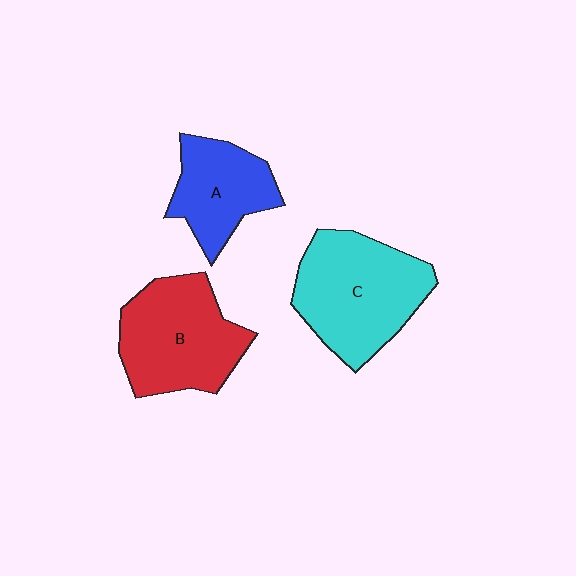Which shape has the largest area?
Shape C (cyan).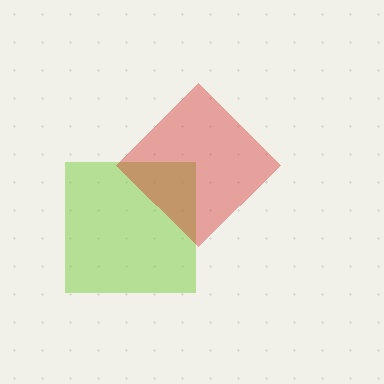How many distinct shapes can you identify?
There are 2 distinct shapes: a lime square, a red diamond.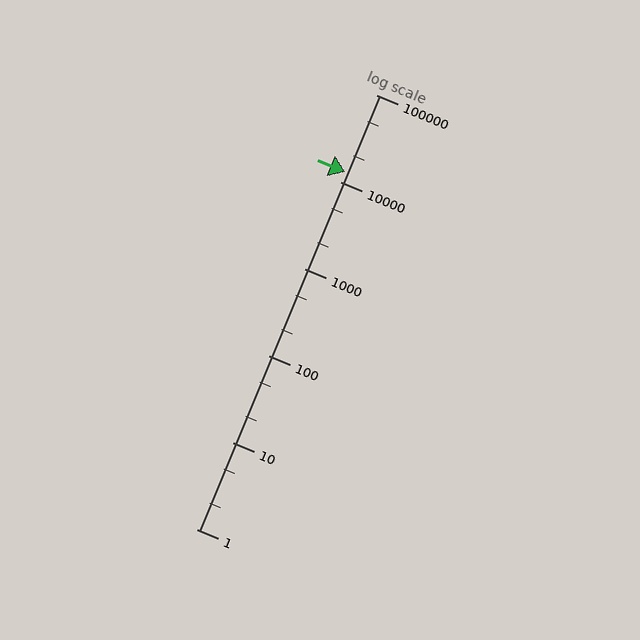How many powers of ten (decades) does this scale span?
The scale spans 5 decades, from 1 to 100000.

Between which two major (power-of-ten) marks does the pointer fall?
The pointer is between 10000 and 100000.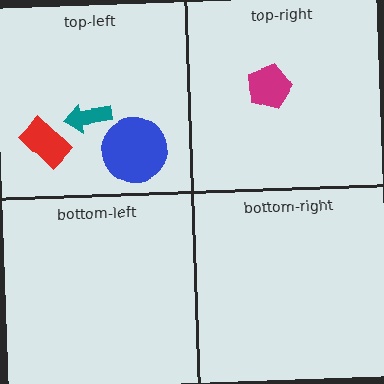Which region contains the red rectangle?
The top-left region.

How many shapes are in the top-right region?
1.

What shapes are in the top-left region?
The red rectangle, the teal arrow, the blue circle.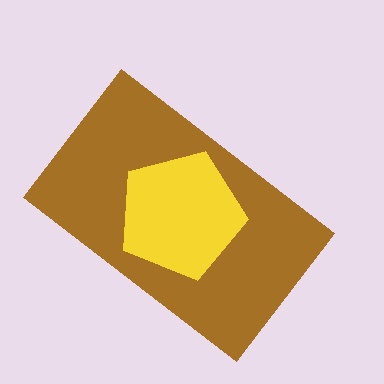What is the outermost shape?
The brown rectangle.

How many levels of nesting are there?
2.